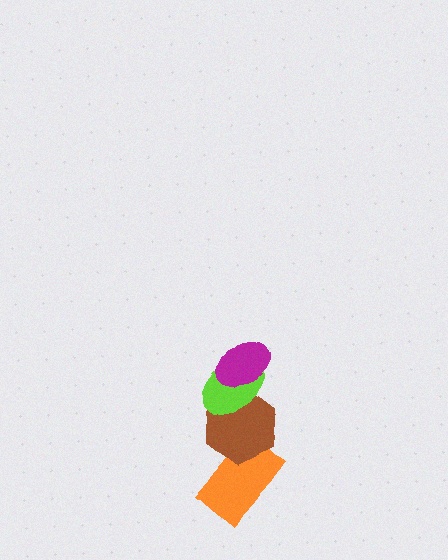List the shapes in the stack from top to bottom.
From top to bottom: the magenta ellipse, the lime ellipse, the brown hexagon, the orange rectangle.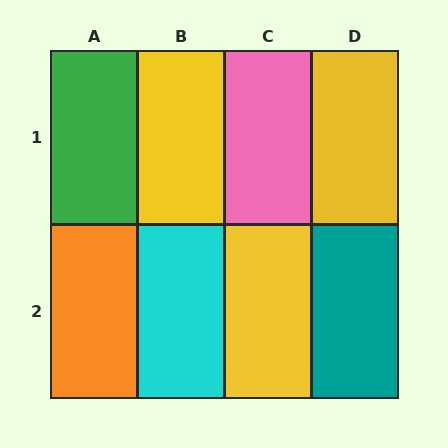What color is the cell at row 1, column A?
Green.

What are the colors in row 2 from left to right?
Orange, cyan, yellow, teal.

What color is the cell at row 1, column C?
Pink.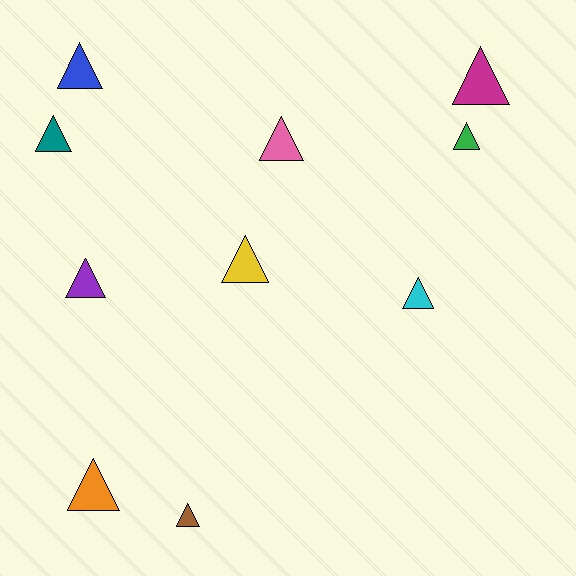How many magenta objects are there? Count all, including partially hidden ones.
There is 1 magenta object.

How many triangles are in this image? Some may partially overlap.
There are 10 triangles.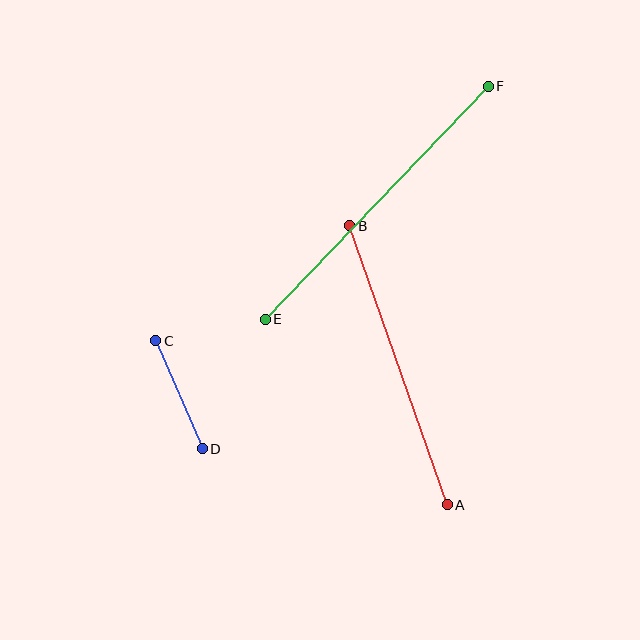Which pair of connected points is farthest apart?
Points E and F are farthest apart.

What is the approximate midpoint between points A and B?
The midpoint is at approximately (398, 365) pixels.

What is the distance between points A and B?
The distance is approximately 295 pixels.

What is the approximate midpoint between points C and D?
The midpoint is at approximately (179, 395) pixels.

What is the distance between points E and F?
The distance is approximately 323 pixels.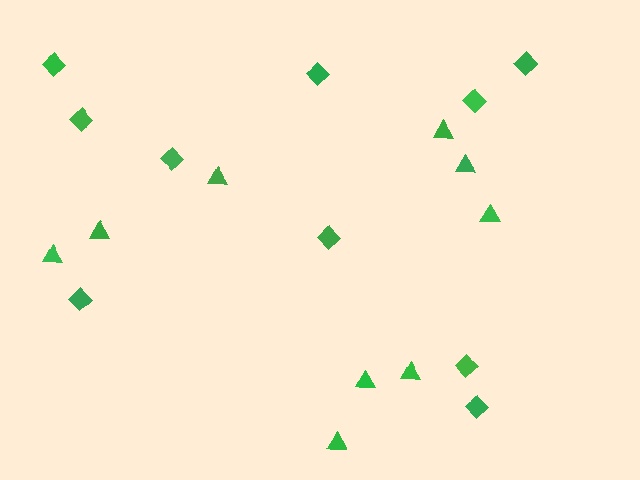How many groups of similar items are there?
There are 2 groups: one group of triangles (9) and one group of diamonds (10).